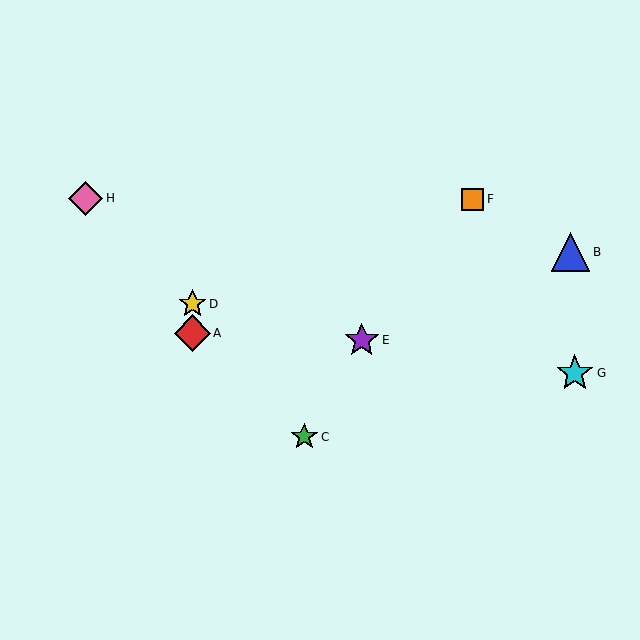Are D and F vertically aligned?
No, D is at x≈192 and F is at x≈473.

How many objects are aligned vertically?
2 objects (A, D) are aligned vertically.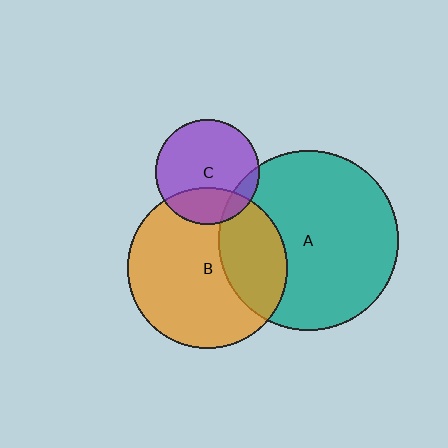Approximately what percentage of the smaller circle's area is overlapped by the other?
Approximately 25%.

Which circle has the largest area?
Circle A (teal).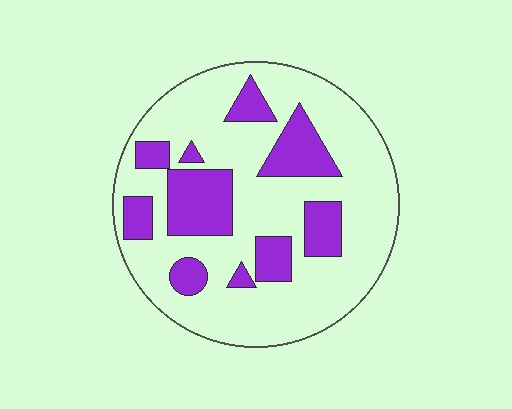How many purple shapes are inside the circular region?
10.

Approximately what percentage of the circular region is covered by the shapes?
Approximately 25%.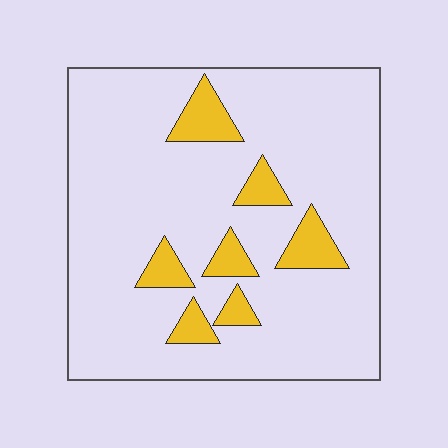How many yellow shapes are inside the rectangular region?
7.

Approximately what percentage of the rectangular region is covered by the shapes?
Approximately 15%.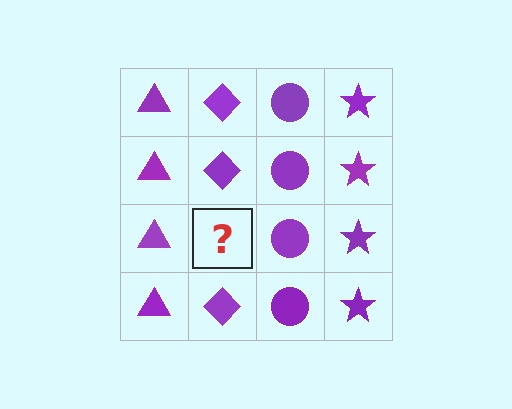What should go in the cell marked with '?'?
The missing cell should contain a purple diamond.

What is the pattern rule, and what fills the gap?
The rule is that each column has a consistent shape. The gap should be filled with a purple diamond.